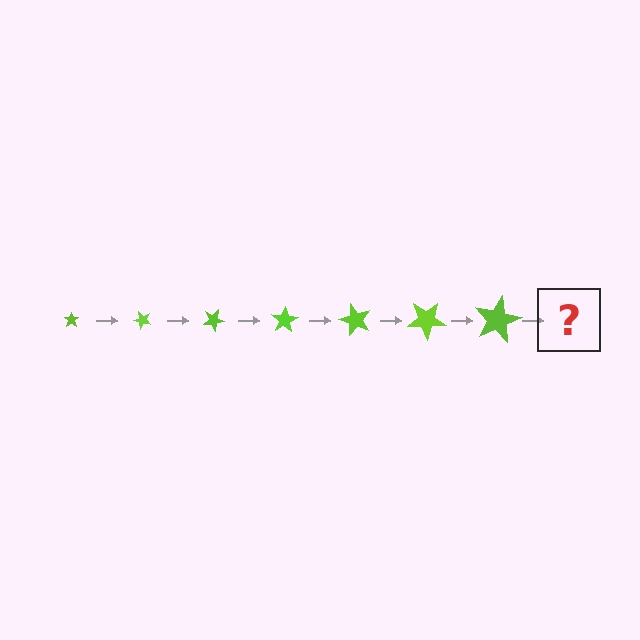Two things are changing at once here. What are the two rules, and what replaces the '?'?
The two rules are that the star grows larger each step and it rotates 50 degrees each step. The '?' should be a star, larger than the previous one and rotated 350 degrees from the start.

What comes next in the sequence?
The next element should be a star, larger than the previous one and rotated 350 degrees from the start.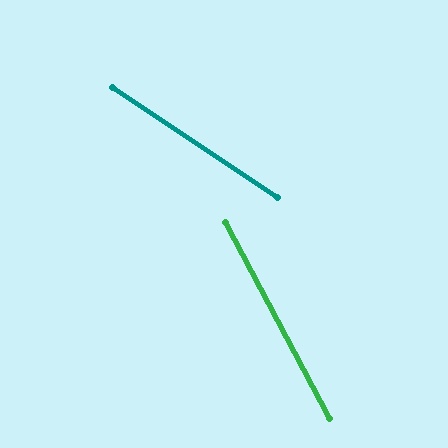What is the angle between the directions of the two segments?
Approximately 28 degrees.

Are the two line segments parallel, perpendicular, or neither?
Neither parallel nor perpendicular — they differ by about 28°.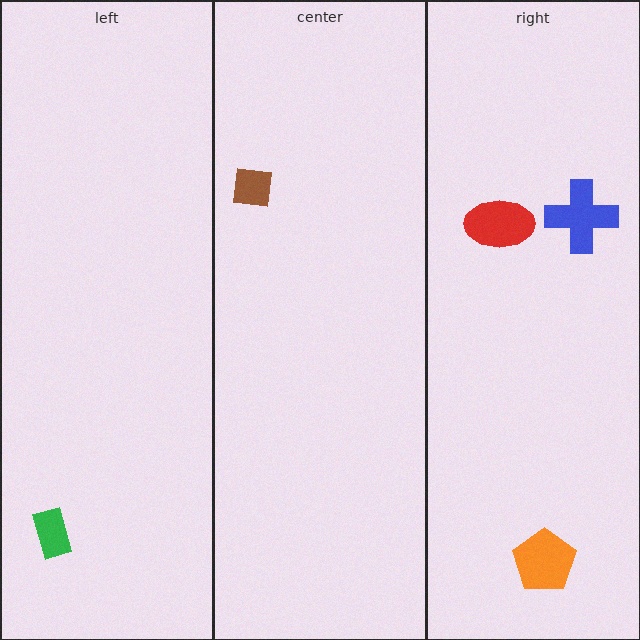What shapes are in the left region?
The green rectangle.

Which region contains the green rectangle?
The left region.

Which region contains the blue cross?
The right region.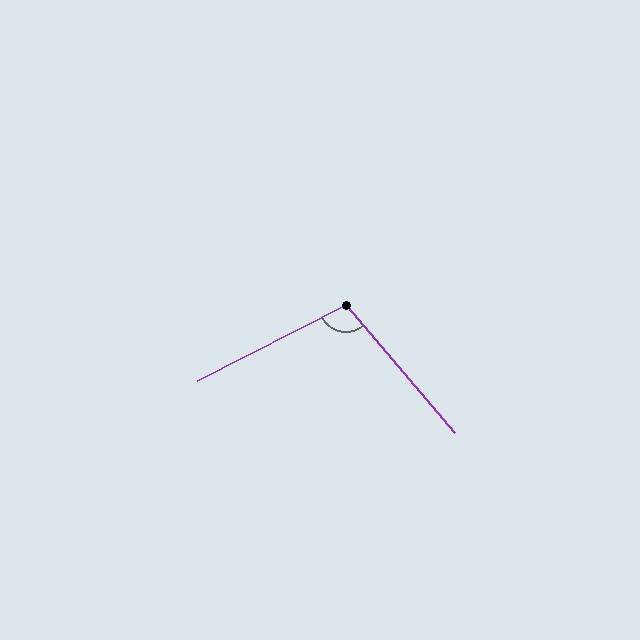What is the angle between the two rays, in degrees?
Approximately 103 degrees.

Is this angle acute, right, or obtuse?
It is obtuse.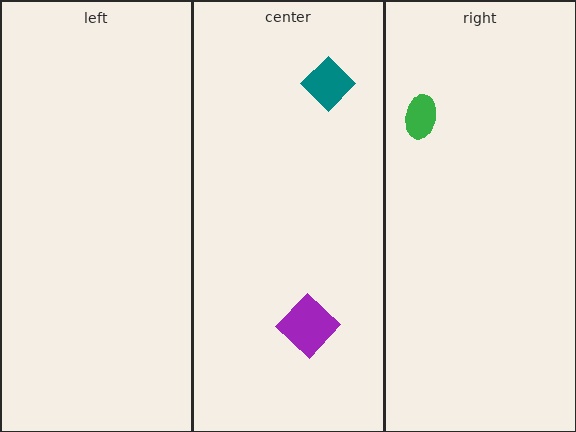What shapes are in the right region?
The green ellipse.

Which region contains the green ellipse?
The right region.